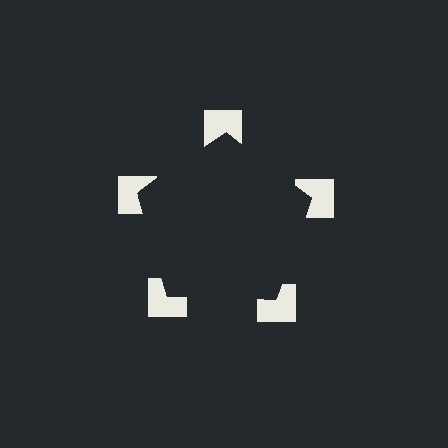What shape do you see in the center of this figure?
An illusory pentagon — its edges are inferred from the aligned wedge cuts in the notched squares, not physically drawn.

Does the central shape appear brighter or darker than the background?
It typically appears slightly darker than the background, even though no actual brightness change is drawn.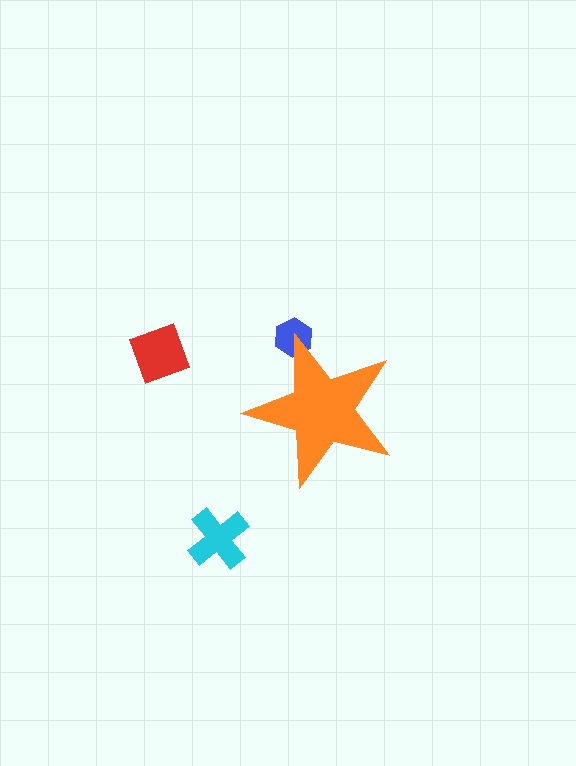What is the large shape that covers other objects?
An orange star.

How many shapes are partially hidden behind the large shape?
1 shape is partially hidden.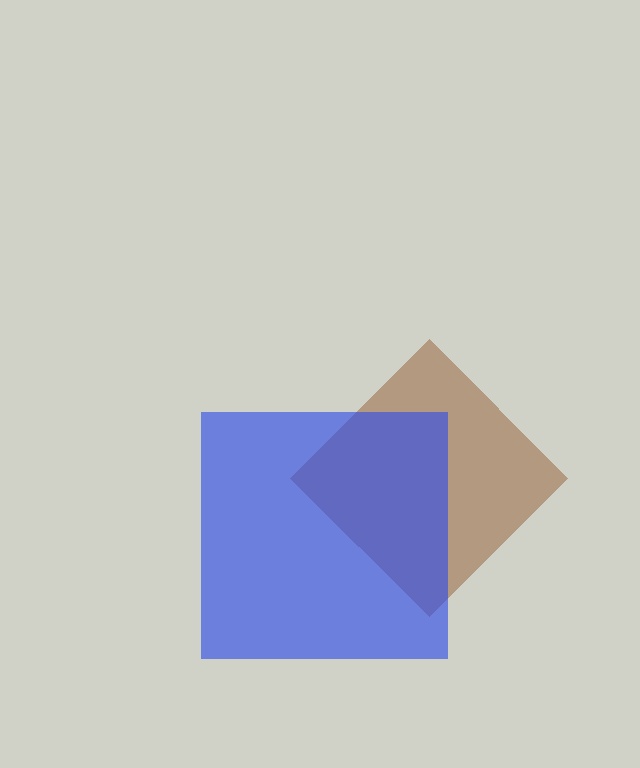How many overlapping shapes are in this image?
There are 2 overlapping shapes in the image.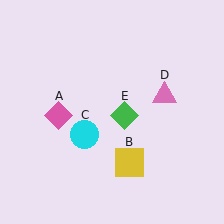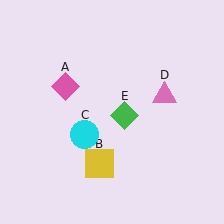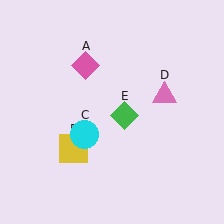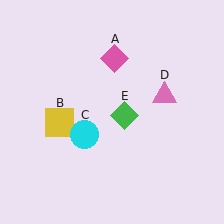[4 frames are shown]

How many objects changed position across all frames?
2 objects changed position: pink diamond (object A), yellow square (object B).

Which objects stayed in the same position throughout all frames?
Cyan circle (object C) and pink triangle (object D) and green diamond (object E) remained stationary.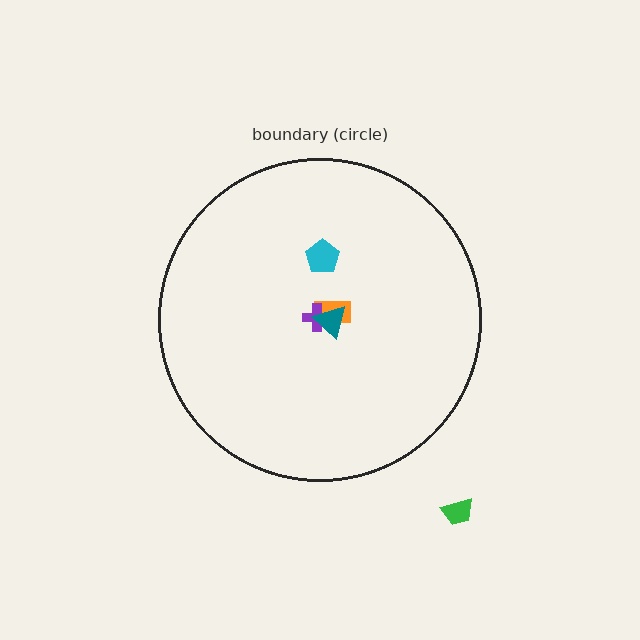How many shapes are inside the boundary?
4 inside, 1 outside.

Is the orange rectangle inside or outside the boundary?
Inside.